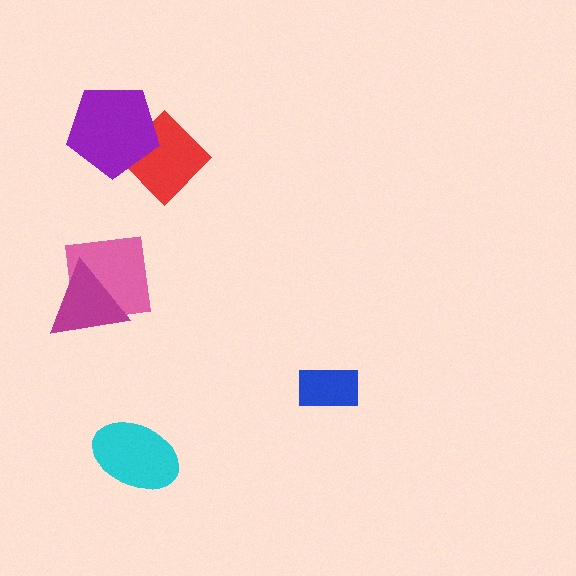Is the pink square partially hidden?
Yes, it is partially covered by another shape.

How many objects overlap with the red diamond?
1 object overlaps with the red diamond.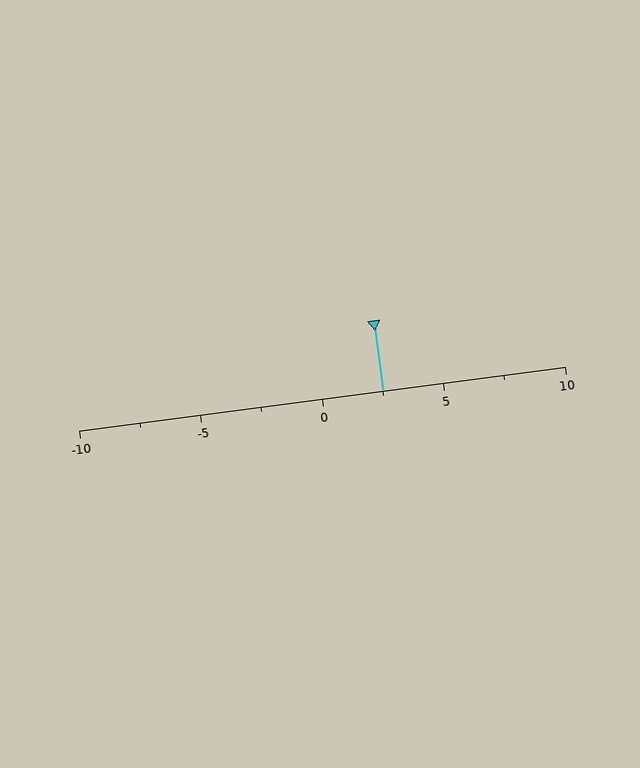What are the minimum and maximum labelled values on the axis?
The axis runs from -10 to 10.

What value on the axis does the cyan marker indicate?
The marker indicates approximately 2.5.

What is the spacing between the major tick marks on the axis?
The major ticks are spaced 5 apart.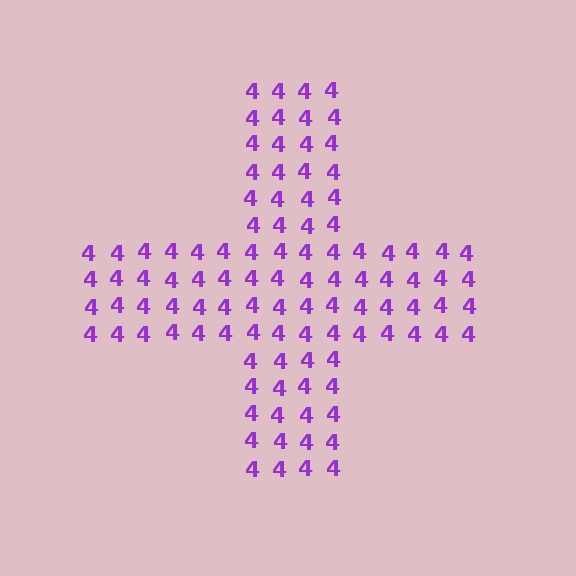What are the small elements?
The small elements are digit 4's.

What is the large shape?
The large shape is a cross.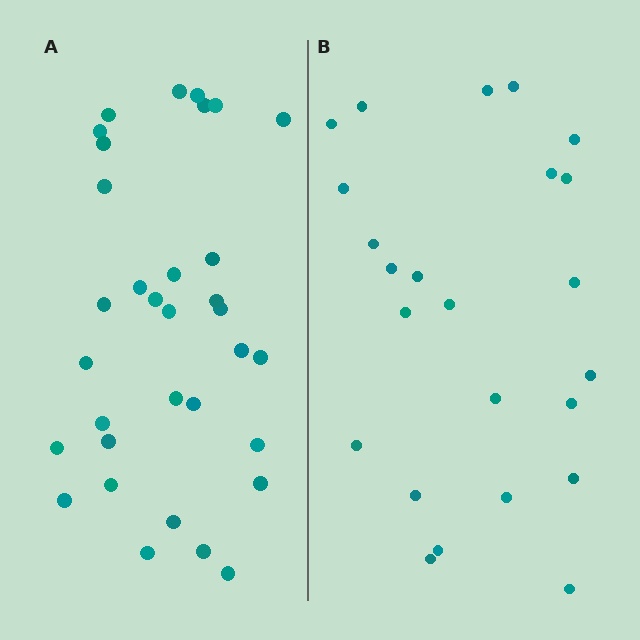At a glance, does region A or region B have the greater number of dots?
Region A (the left region) has more dots.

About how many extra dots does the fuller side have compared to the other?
Region A has roughly 8 or so more dots than region B.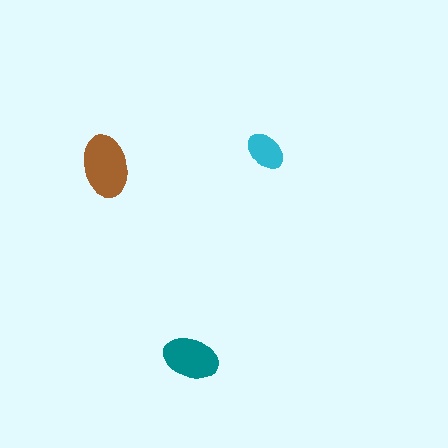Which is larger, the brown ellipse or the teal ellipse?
The brown one.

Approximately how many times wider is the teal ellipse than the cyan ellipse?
About 1.5 times wider.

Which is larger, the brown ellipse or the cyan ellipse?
The brown one.